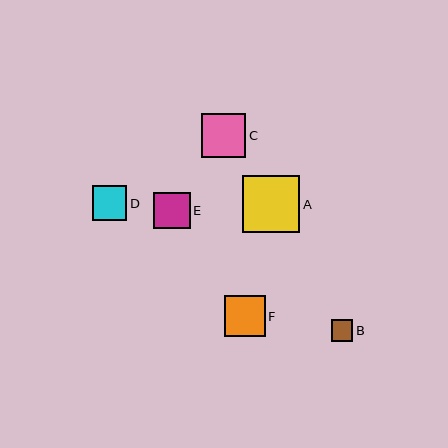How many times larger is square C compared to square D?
Square C is approximately 1.3 times the size of square D.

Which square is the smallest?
Square B is the smallest with a size of approximately 21 pixels.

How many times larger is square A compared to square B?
Square A is approximately 2.7 times the size of square B.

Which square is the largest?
Square A is the largest with a size of approximately 57 pixels.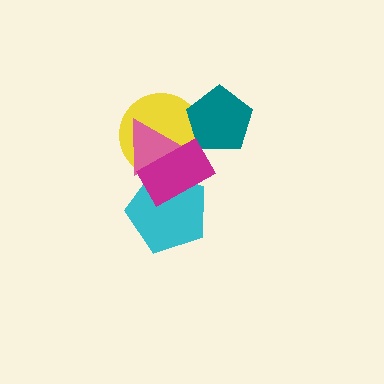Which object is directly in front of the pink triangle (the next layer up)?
The cyan pentagon is directly in front of the pink triangle.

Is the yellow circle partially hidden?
Yes, it is partially covered by another shape.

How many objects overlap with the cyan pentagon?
2 objects overlap with the cyan pentagon.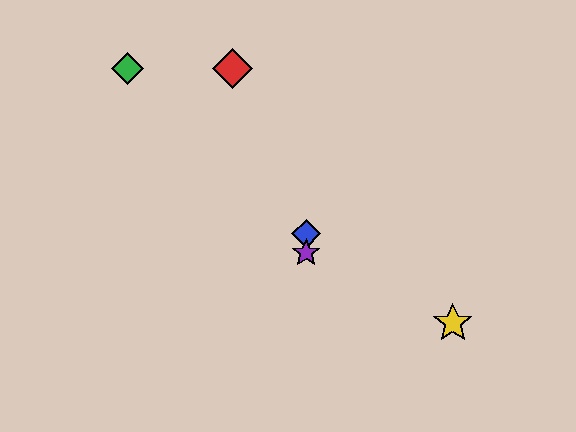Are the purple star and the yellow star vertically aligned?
No, the purple star is at x≈306 and the yellow star is at x≈453.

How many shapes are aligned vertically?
2 shapes (the blue diamond, the purple star) are aligned vertically.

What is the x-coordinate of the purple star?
The purple star is at x≈306.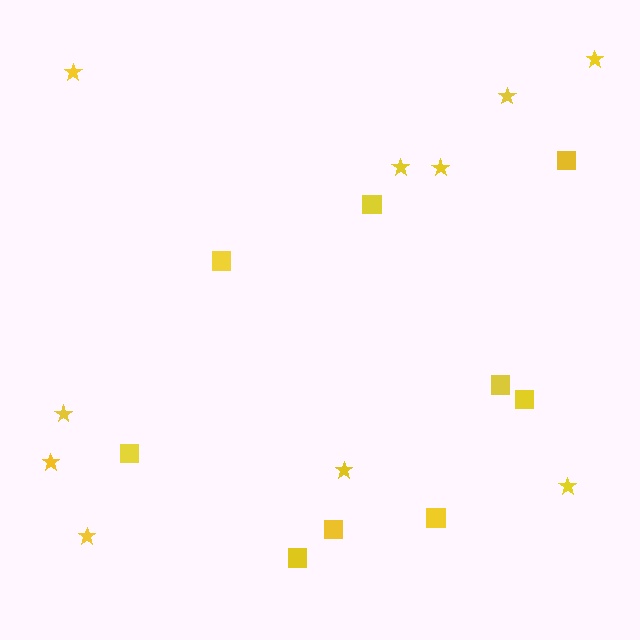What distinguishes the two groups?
There are 2 groups: one group of squares (9) and one group of stars (10).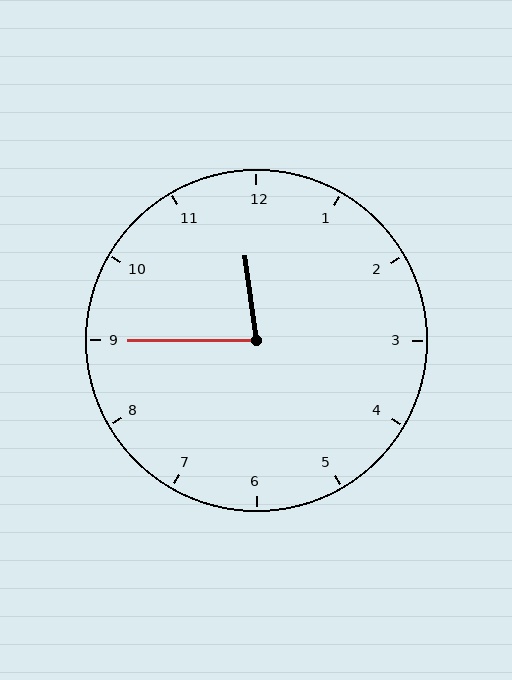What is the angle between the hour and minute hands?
Approximately 82 degrees.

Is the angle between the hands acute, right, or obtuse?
It is acute.